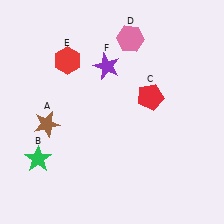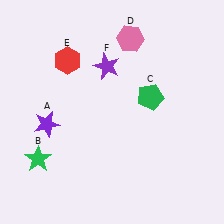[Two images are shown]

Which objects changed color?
A changed from brown to purple. C changed from red to green.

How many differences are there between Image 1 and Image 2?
There are 2 differences between the two images.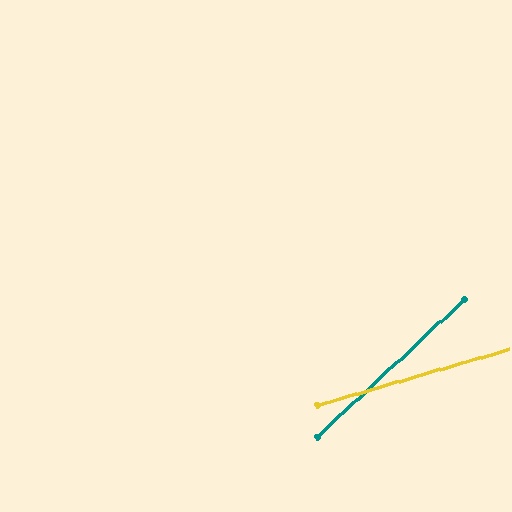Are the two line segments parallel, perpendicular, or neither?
Neither parallel nor perpendicular — they differ by about 27°.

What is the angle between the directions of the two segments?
Approximately 27 degrees.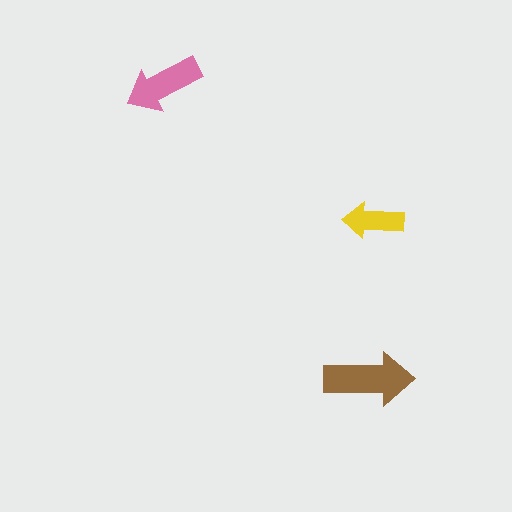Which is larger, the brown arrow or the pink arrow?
The brown one.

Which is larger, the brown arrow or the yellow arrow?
The brown one.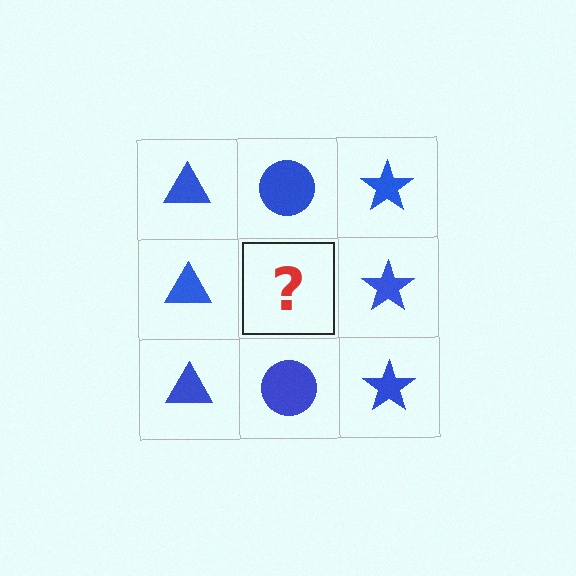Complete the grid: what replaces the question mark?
The question mark should be replaced with a blue circle.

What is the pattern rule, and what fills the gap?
The rule is that each column has a consistent shape. The gap should be filled with a blue circle.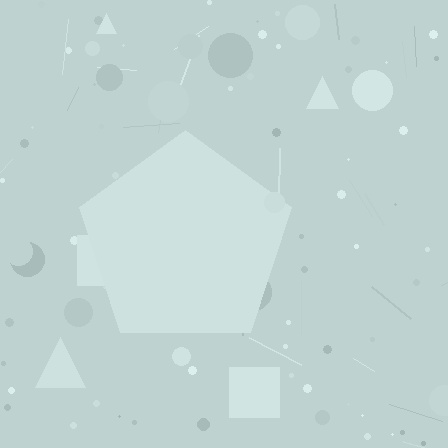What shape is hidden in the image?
A pentagon is hidden in the image.